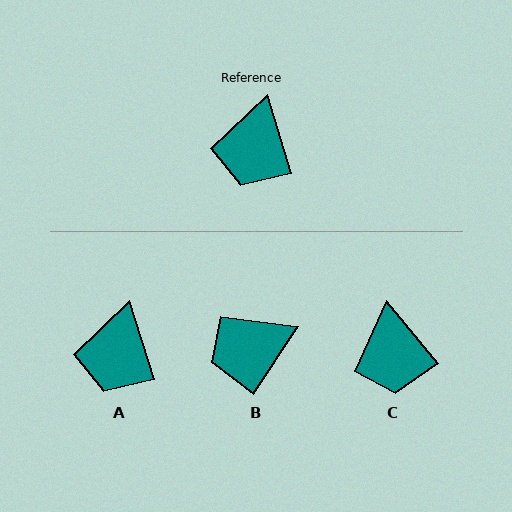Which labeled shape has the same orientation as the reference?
A.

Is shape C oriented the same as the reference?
No, it is off by about 22 degrees.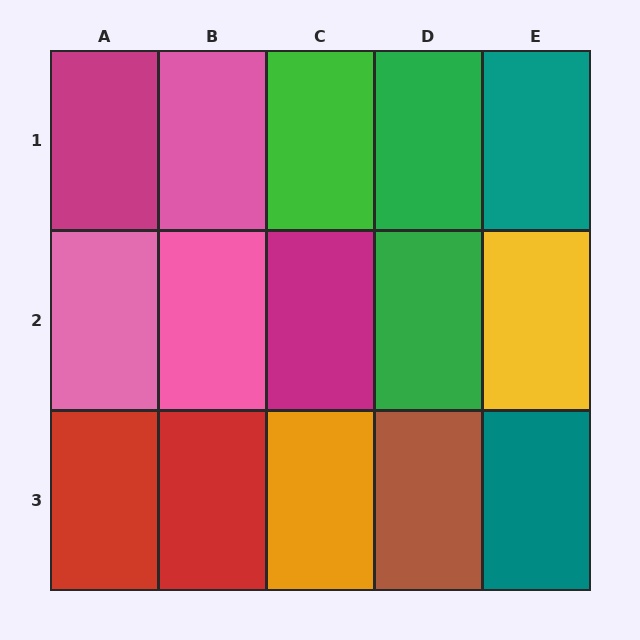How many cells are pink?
3 cells are pink.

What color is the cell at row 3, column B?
Red.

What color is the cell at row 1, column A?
Magenta.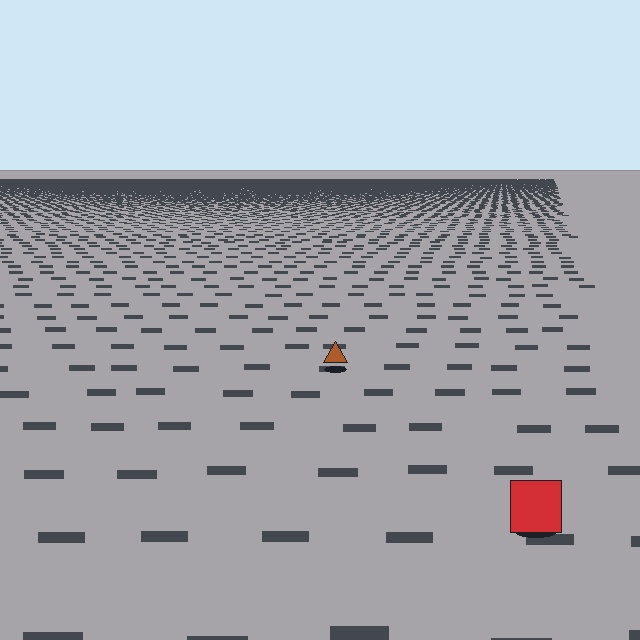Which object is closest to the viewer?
The red square is closest. The texture marks near it are larger and more spread out.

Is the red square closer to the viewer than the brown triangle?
Yes. The red square is closer — you can tell from the texture gradient: the ground texture is coarser near it.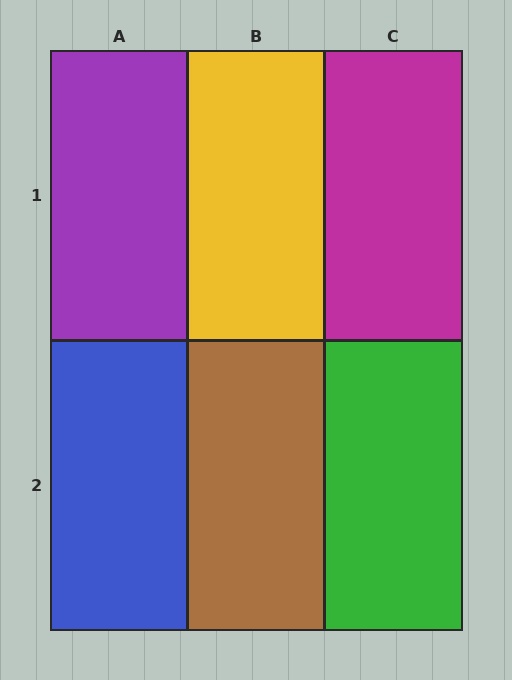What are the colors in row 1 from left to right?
Purple, yellow, magenta.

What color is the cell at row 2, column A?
Blue.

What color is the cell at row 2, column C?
Green.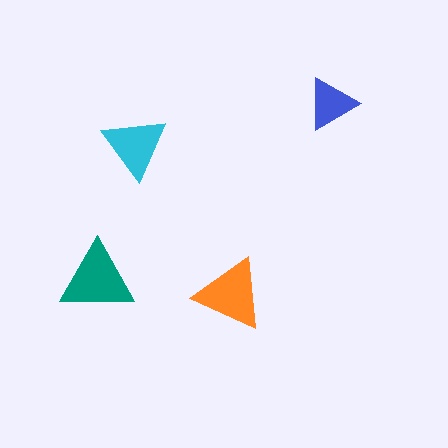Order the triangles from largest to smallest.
the teal one, the orange one, the cyan one, the blue one.